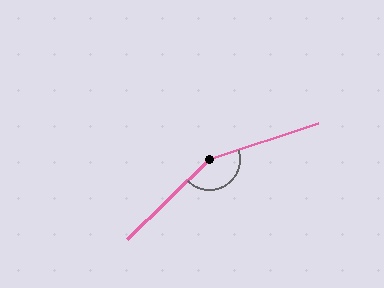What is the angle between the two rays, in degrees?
Approximately 154 degrees.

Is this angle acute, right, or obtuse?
It is obtuse.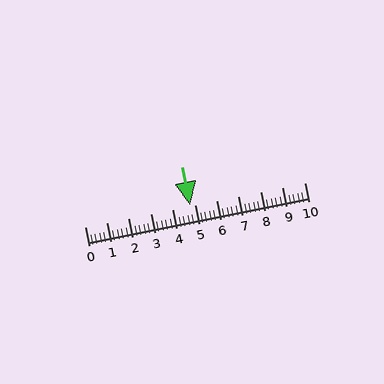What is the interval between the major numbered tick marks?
The major tick marks are spaced 1 units apart.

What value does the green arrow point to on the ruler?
The green arrow points to approximately 4.8.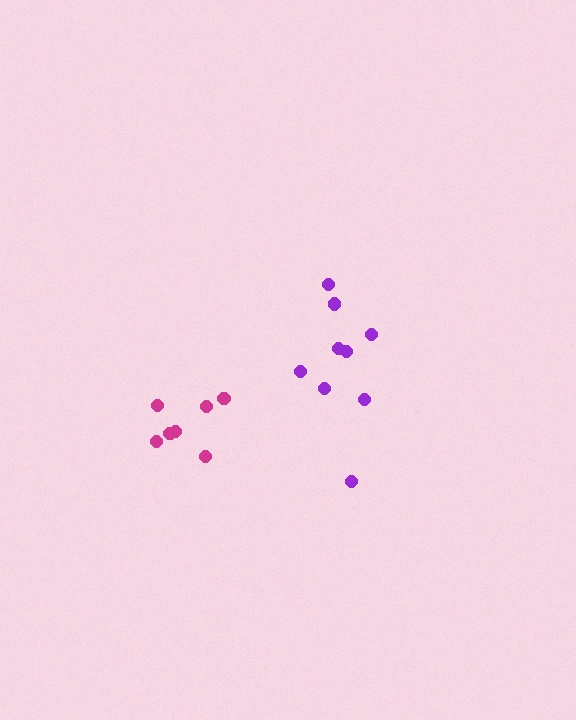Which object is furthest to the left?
The magenta cluster is leftmost.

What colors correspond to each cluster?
The clusters are colored: purple, magenta.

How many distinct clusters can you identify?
There are 2 distinct clusters.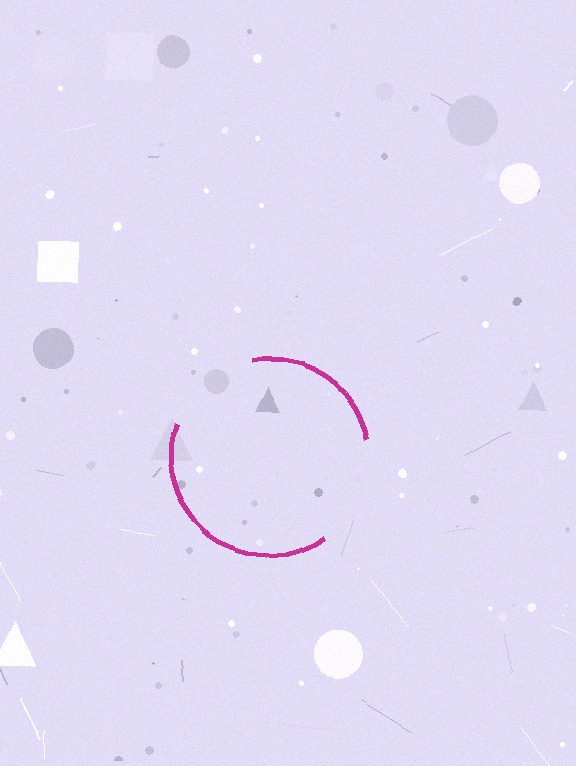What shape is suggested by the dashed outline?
The dashed outline suggests a circle.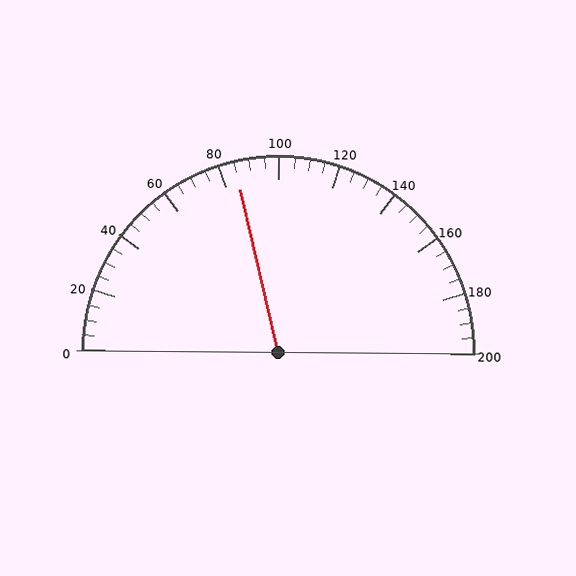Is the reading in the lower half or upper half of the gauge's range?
The reading is in the lower half of the range (0 to 200).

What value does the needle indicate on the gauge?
The needle indicates approximately 85.